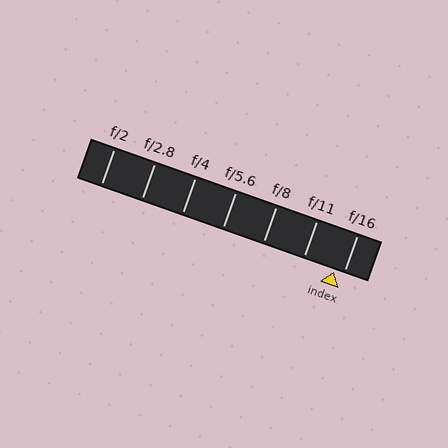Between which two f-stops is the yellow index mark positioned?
The index mark is between f/11 and f/16.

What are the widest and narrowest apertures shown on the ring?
The widest aperture shown is f/2 and the narrowest is f/16.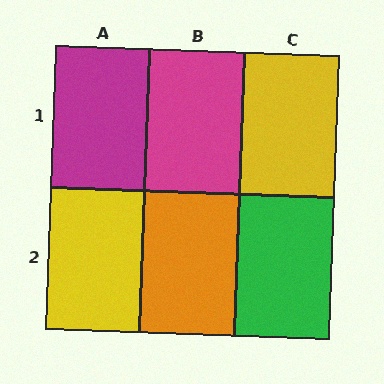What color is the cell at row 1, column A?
Magenta.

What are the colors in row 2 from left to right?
Yellow, orange, green.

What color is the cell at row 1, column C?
Yellow.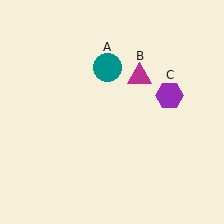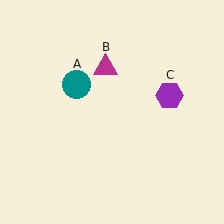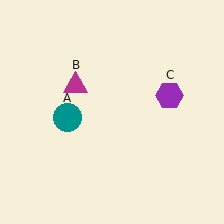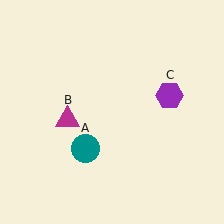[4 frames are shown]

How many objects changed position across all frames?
2 objects changed position: teal circle (object A), magenta triangle (object B).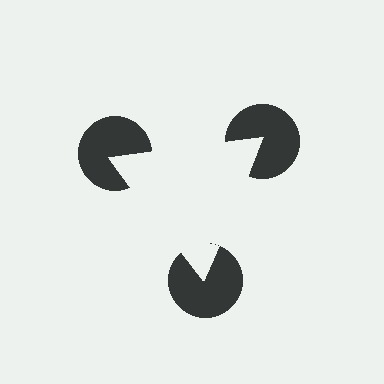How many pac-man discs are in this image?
There are 3 — one at each vertex of the illusory triangle.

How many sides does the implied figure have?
3 sides.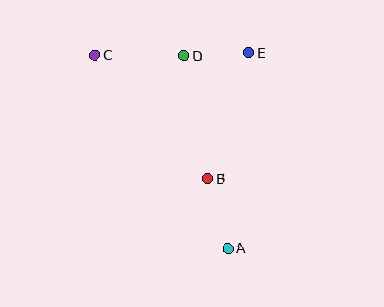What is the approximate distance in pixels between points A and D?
The distance between A and D is approximately 198 pixels.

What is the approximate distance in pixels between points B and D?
The distance between B and D is approximately 125 pixels.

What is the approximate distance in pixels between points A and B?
The distance between A and B is approximately 73 pixels.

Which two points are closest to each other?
Points D and E are closest to each other.